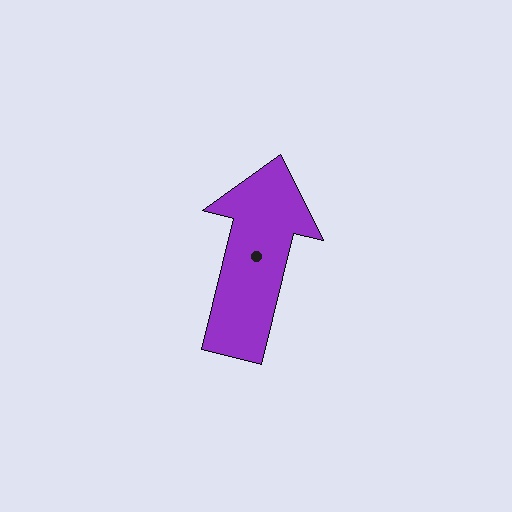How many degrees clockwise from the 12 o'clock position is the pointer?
Approximately 14 degrees.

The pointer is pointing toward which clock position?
Roughly 12 o'clock.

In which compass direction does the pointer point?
North.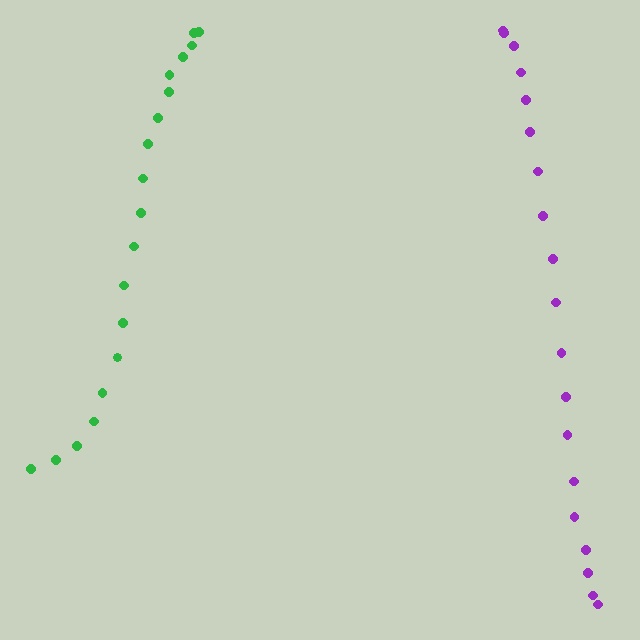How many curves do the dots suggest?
There are 2 distinct paths.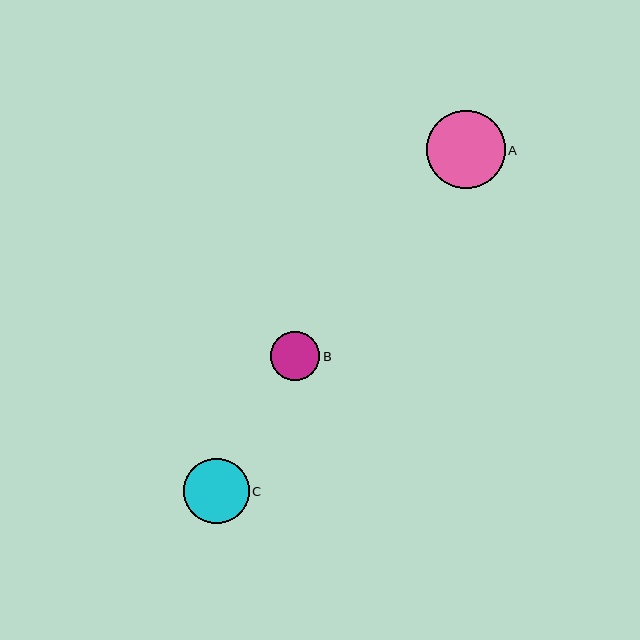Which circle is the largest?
Circle A is the largest with a size of approximately 79 pixels.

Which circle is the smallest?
Circle B is the smallest with a size of approximately 49 pixels.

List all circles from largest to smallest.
From largest to smallest: A, C, B.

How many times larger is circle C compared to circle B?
Circle C is approximately 1.3 times the size of circle B.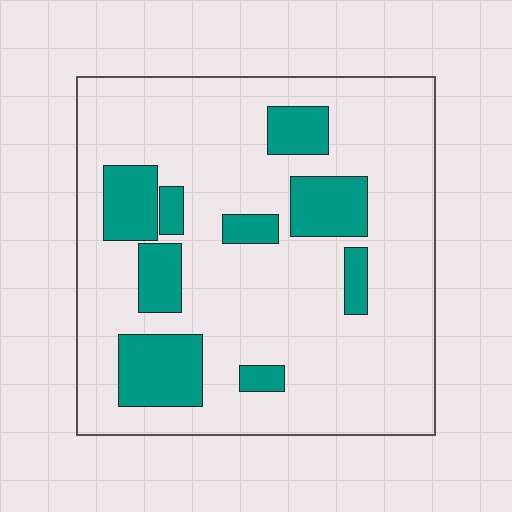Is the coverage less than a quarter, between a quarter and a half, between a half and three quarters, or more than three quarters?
Less than a quarter.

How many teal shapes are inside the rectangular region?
9.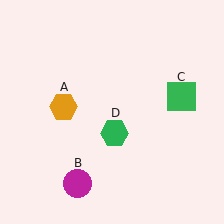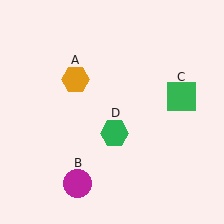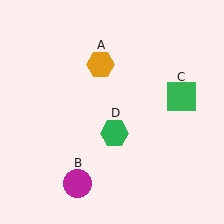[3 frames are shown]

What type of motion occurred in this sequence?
The orange hexagon (object A) rotated clockwise around the center of the scene.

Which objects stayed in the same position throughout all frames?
Magenta circle (object B) and green square (object C) and green hexagon (object D) remained stationary.